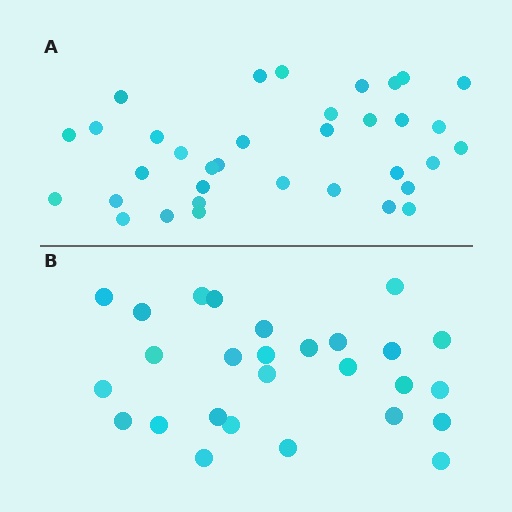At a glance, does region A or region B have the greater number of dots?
Region A (the top region) has more dots.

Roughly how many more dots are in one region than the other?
Region A has roughly 8 or so more dots than region B.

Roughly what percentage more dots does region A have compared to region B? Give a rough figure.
About 30% more.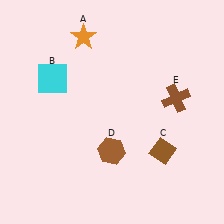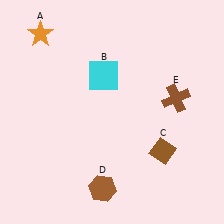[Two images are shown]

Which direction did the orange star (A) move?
The orange star (A) moved left.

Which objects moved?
The objects that moved are: the orange star (A), the cyan square (B), the brown hexagon (D).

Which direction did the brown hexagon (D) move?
The brown hexagon (D) moved down.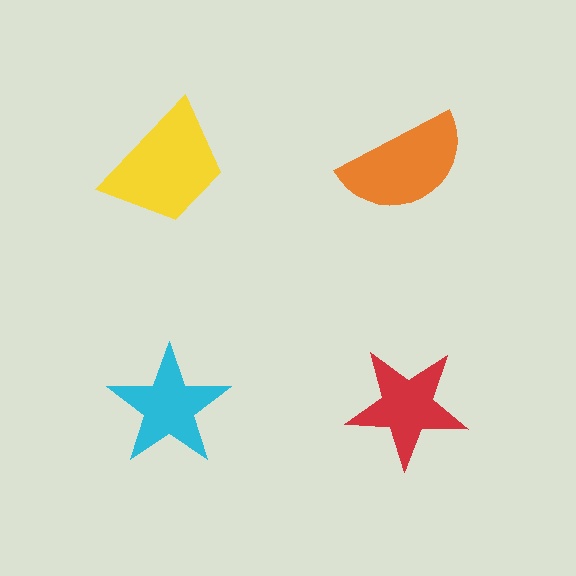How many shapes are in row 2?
2 shapes.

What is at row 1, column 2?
An orange semicircle.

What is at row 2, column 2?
A red star.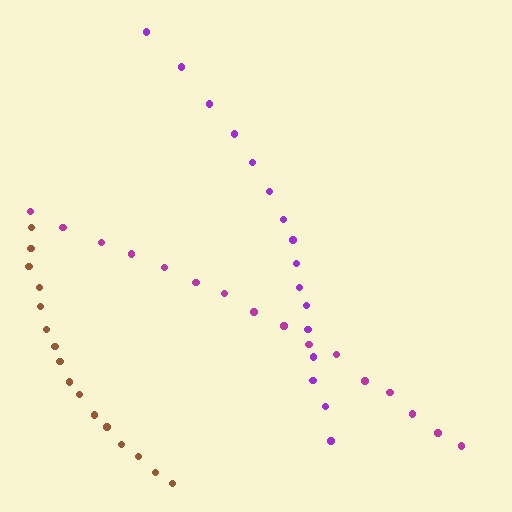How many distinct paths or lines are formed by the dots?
There are 3 distinct paths.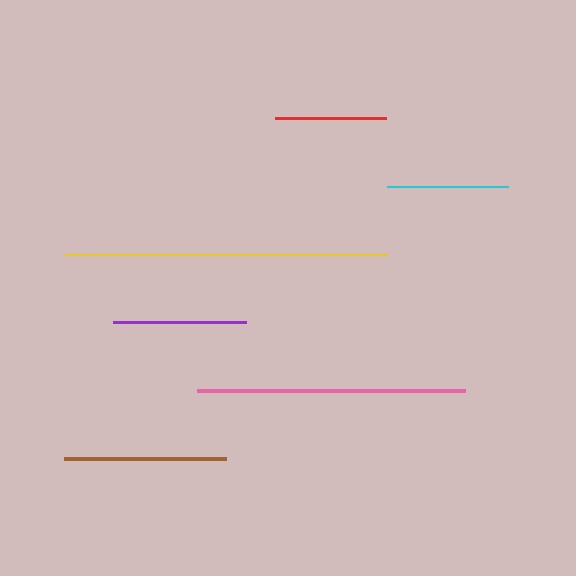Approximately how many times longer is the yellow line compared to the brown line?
The yellow line is approximately 2.0 times the length of the brown line.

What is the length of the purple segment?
The purple segment is approximately 133 pixels long.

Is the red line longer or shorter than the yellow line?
The yellow line is longer than the red line.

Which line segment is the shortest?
The red line is the shortest at approximately 111 pixels.